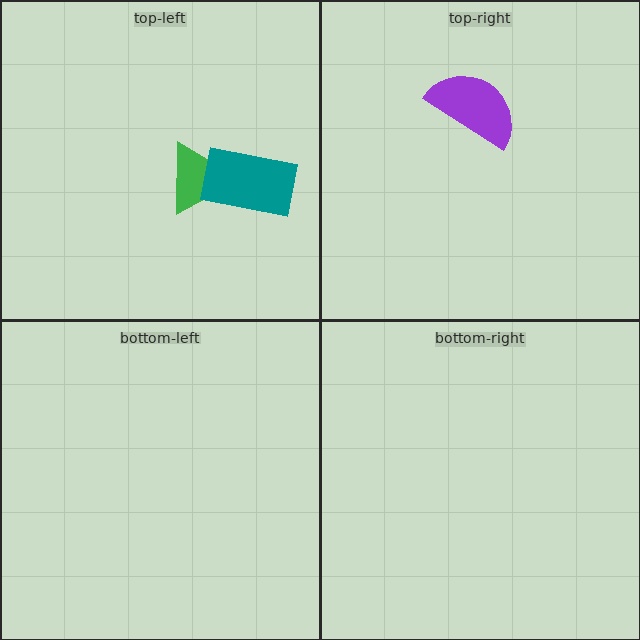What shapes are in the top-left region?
The green triangle, the teal rectangle.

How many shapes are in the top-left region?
2.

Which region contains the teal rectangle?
The top-left region.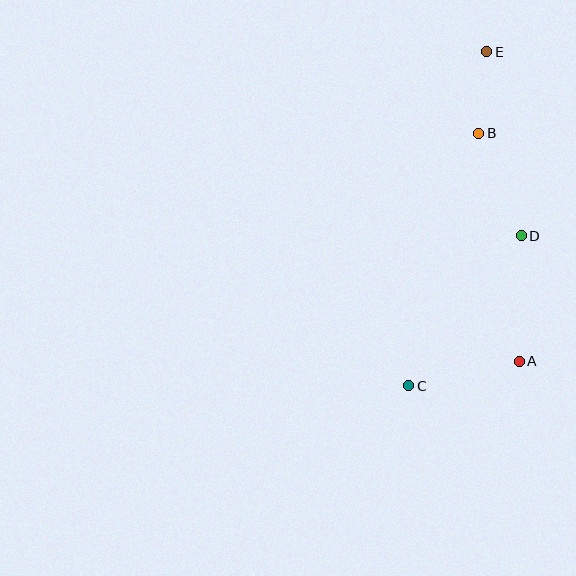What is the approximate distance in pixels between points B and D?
The distance between B and D is approximately 112 pixels.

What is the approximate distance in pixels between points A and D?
The distance between A and D is approximately 125 pixels.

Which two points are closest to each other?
Points B and E are closest to each other.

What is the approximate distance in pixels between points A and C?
The distance between A and C is approximately 112 pixels.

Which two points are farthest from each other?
Points C and E are farthest from each other.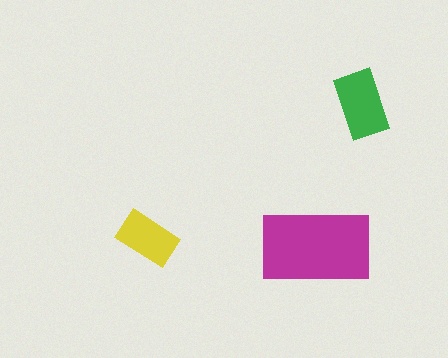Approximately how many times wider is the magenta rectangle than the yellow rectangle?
About 2 times wider.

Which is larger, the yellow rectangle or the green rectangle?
The green one.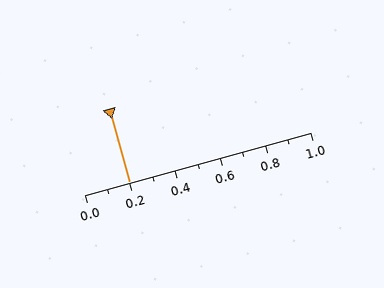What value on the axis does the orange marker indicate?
The marker indicates approximately 0.2.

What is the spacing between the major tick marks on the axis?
The major ticks are spaced 0.2 apart.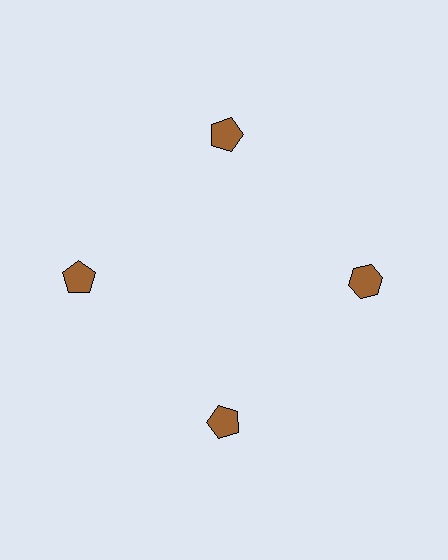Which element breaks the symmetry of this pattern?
The brown hexagon at roughly the 3 o'clock position breaks the symmetry. All other shapes are brown pentagons.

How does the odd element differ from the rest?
It has a different shape: hexagon instead of pentagon.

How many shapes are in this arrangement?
There are 4 shapes arranged in a ring pattern.